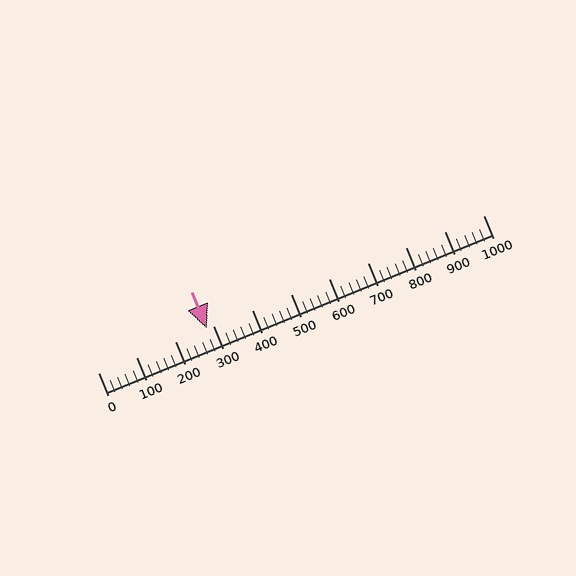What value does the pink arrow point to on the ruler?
The pink arrow points to approximately 283.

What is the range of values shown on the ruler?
The ruler shows values from 0 to 1000.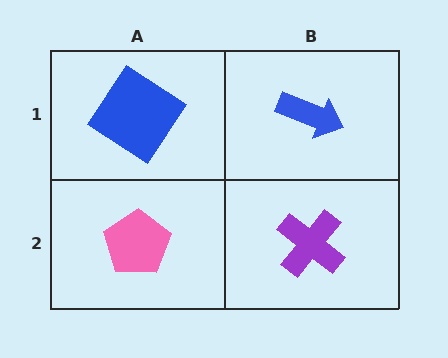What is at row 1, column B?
A blue arrow.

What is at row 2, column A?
A pink pentagon.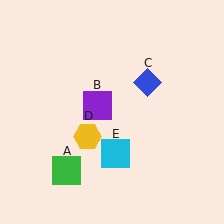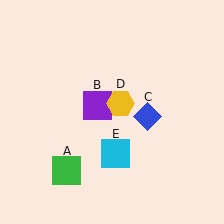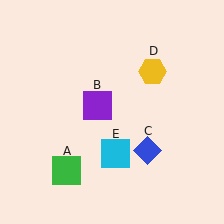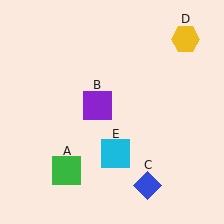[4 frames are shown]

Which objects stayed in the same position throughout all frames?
Green square (object A) and purple square (object B) and cyan square (object E) remained stationary.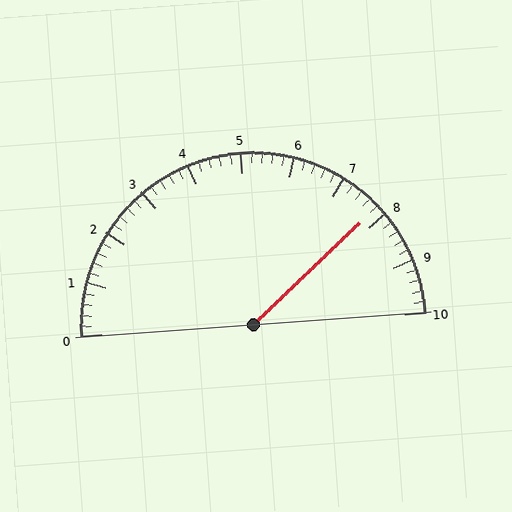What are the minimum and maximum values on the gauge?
The gauge ranges from 0 to 10.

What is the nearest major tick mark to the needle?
The nearest major tick mark is 8.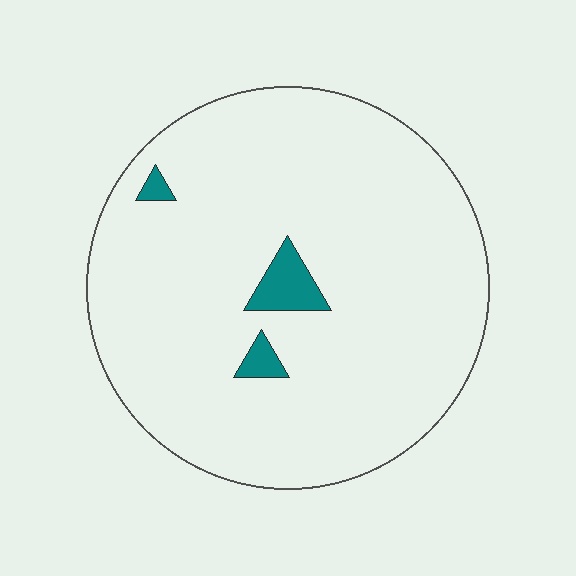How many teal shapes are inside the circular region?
3.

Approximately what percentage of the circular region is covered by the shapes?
Approximately 5%.